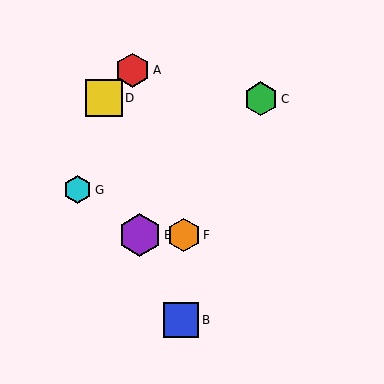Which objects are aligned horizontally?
Objects E, F are aligned horizontally.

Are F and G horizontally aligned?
No, F is at y≈235 and G is at y≈190.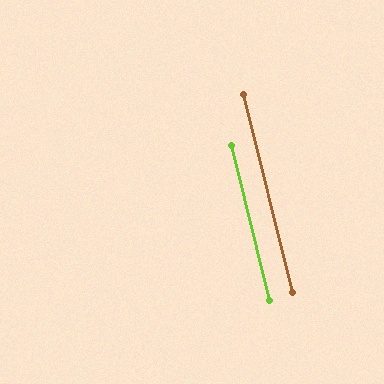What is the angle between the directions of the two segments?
Approximately 0 degrees.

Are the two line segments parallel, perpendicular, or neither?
Parallel — their directions differ by only 0.2°.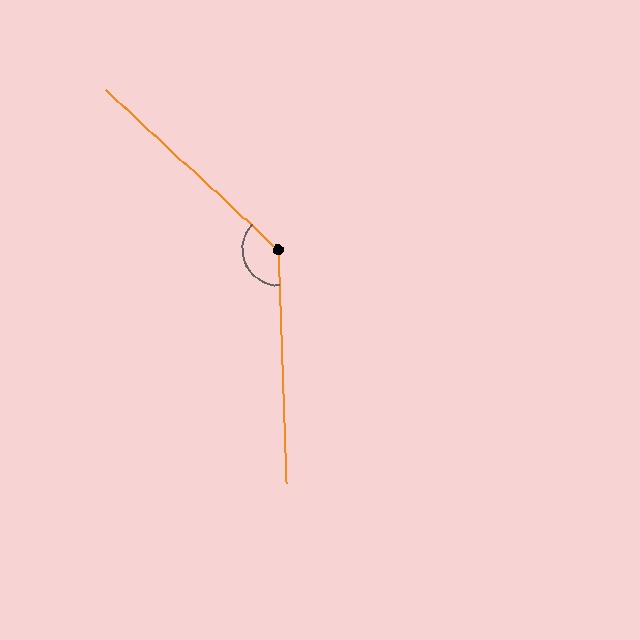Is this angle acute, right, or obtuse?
It is obtuse.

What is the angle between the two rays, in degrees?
Approximately 135 degrees.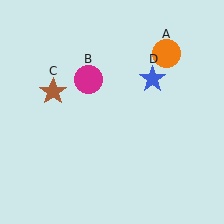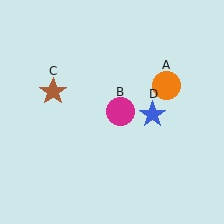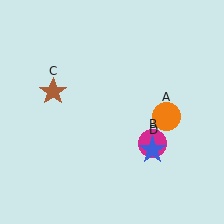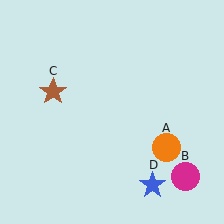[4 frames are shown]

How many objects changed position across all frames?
3 objects changed position: orange circle (object A), magenta circle (object B), blue star (object D).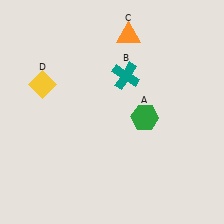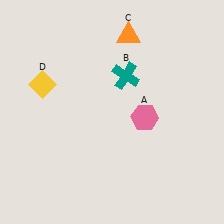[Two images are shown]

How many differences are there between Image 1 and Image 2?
There is 1 difference between the two images.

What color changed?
The hexagon (A) changed from green in Image 1 to pink in Image 2.